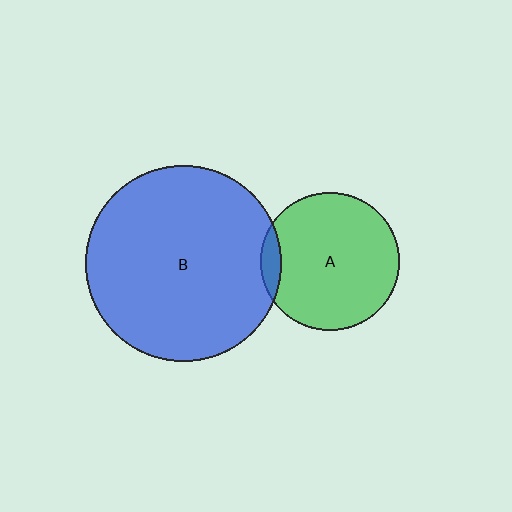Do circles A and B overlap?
Yes.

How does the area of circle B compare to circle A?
Approximately 2.0 times.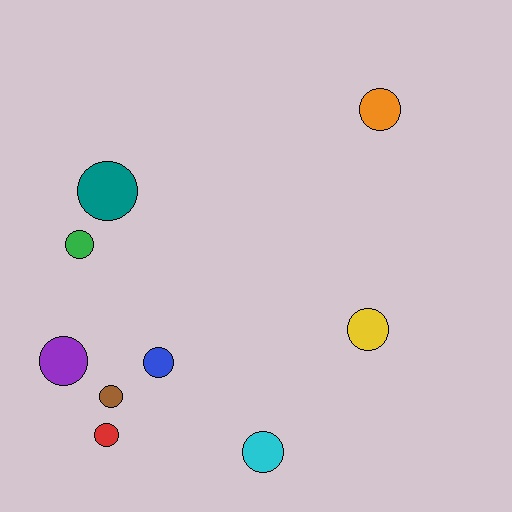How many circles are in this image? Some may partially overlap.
There are 9 circles.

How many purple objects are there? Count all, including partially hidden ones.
There is 1 purple object.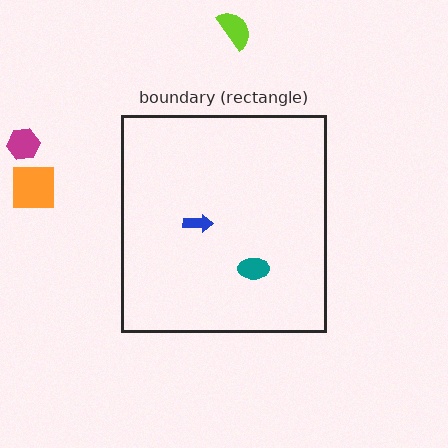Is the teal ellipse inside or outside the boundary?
Inside.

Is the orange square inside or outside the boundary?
Outside.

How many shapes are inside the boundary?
2 inside, 3 outside.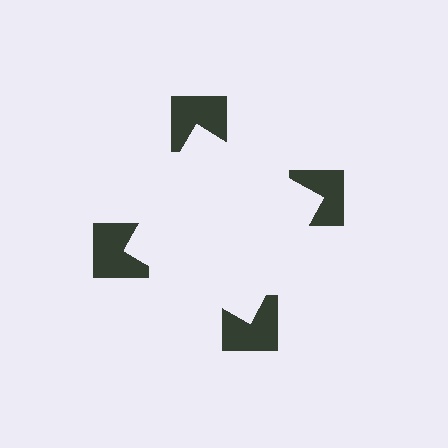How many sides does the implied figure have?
4 sides.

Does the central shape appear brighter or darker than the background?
It typically appears slightly brighter than the background, even though no actual brightness change is drawn.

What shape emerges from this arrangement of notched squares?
An illusory square — its edges are inferred from the aligned wedge cuts in the notched squares, not physically drawn.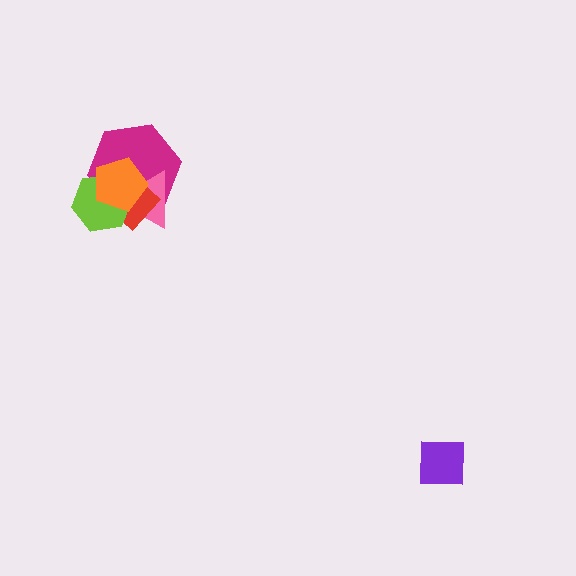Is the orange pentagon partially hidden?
No, no other shape covers it.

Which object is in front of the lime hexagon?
The orange pentagon is in front of the lime hexagon.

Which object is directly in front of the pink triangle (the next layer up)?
The red diamond is directly in front of the pink triangle.